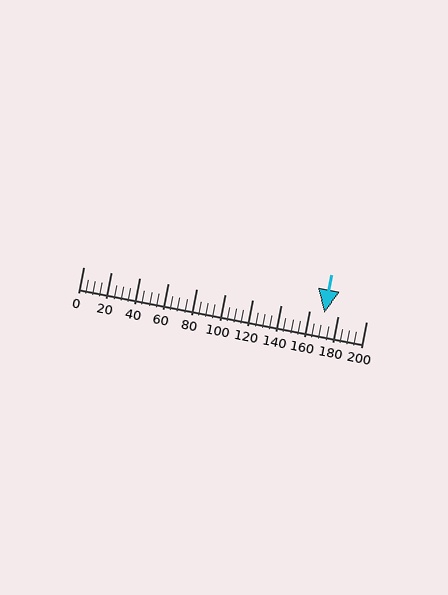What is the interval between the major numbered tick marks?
The major tick marks are spaced 20 units apart.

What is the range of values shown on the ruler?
The ruler shows values from 0 to 200.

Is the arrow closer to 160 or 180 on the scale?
The arrow is closer to 180.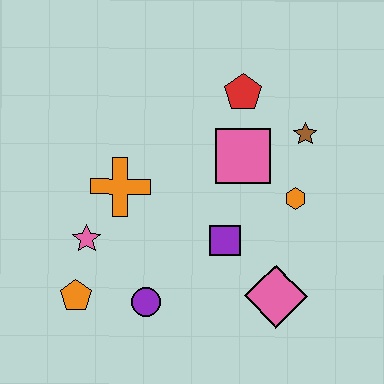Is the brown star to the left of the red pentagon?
No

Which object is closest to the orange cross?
The pink star is closest to the orange cross.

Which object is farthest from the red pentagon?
The orange pentagon is farthest from the red pentagon.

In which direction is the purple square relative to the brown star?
The purple square is below the brown star.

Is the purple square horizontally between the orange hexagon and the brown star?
No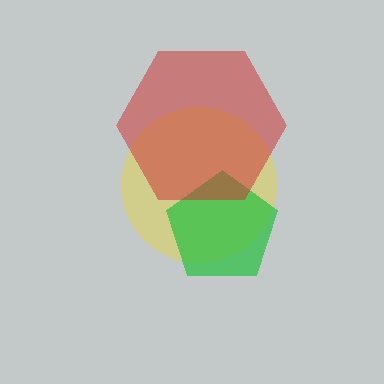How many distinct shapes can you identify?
There are 3 distinct shapes: a yellow circle, a green pentagon, a red hexagon.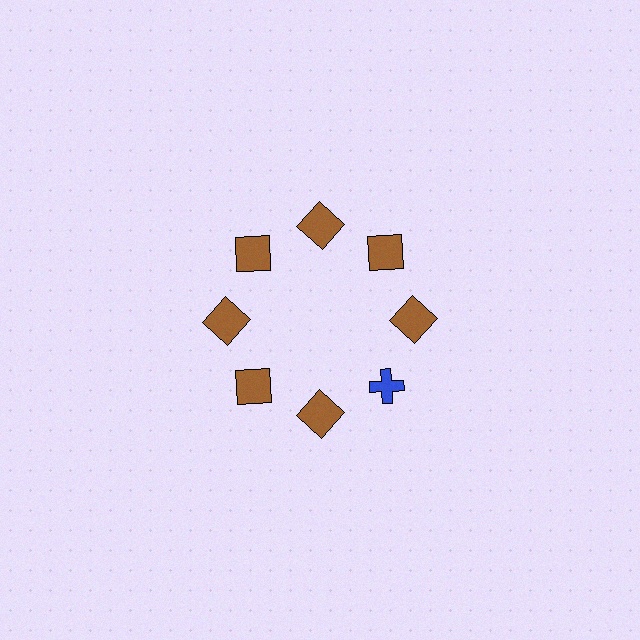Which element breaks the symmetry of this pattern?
The blue cross at roughly the 4 o'clock position breaks the symmetry. All other shapes are brown squares.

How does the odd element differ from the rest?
It differs in both color (blue instead of brown) and shape (cross instead of square).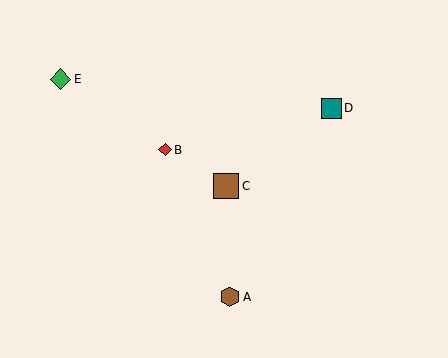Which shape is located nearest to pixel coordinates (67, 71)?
The green diamond (labeled E) at (61, 79) is nearest to that location.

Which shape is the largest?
The brown square (labeled C) is the largest.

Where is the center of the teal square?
The center of the teal square is at (331, 108).